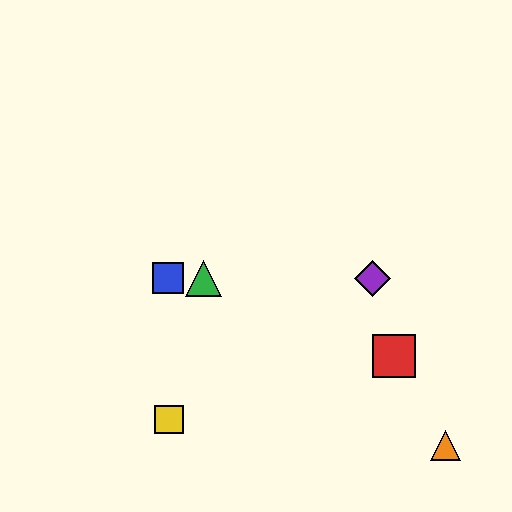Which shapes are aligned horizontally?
The blue square, the green triangle, the purple diamond are aligned horizontally.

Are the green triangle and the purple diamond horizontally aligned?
Yes, both are at y≈278.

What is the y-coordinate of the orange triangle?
The orange triangle is at y≈446.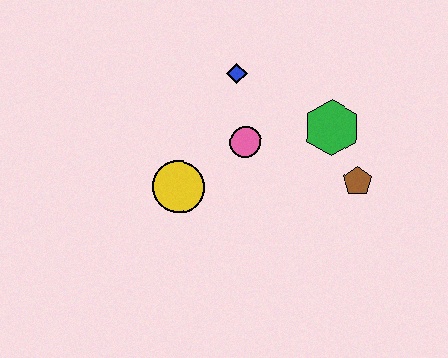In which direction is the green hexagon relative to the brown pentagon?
The green hexagon is above the brown pentagon.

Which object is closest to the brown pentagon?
The green hexagon is closest to the brown pentagon.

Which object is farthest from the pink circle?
The brown pentagon is farthest from the pink circle.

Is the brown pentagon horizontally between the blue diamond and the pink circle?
No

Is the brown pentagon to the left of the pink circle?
No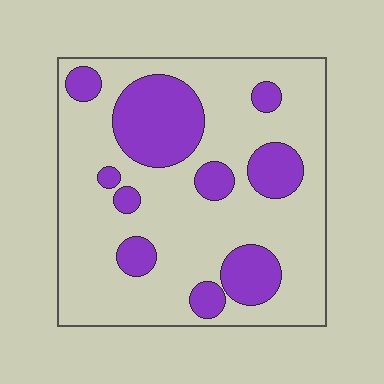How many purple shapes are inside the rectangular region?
10.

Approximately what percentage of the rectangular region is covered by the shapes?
Approximately 25%.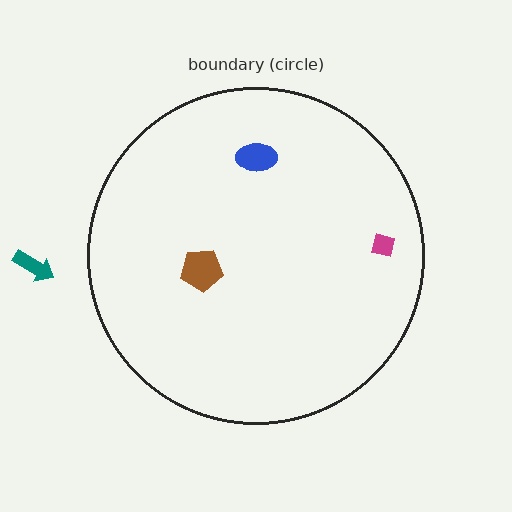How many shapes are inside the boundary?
3 inside, 1 outside.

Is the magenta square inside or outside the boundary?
Inside.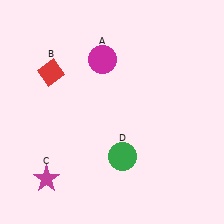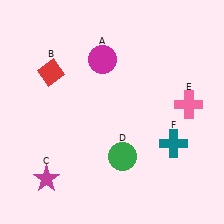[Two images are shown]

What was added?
A pink cross (E), a teal cross (F) were added in Image 2.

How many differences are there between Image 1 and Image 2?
There are 2 differences between the two images.